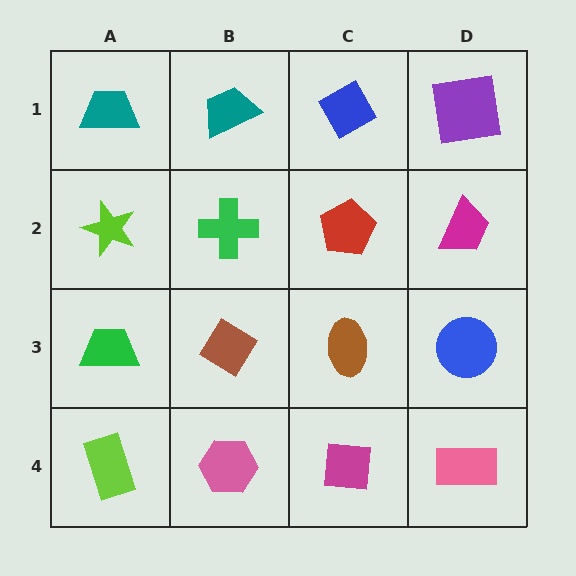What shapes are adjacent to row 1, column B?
A green cross (row 2, column B), a teal trapezoid (row 1, column A), a blue diamond (row 1, column C).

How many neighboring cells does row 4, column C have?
3.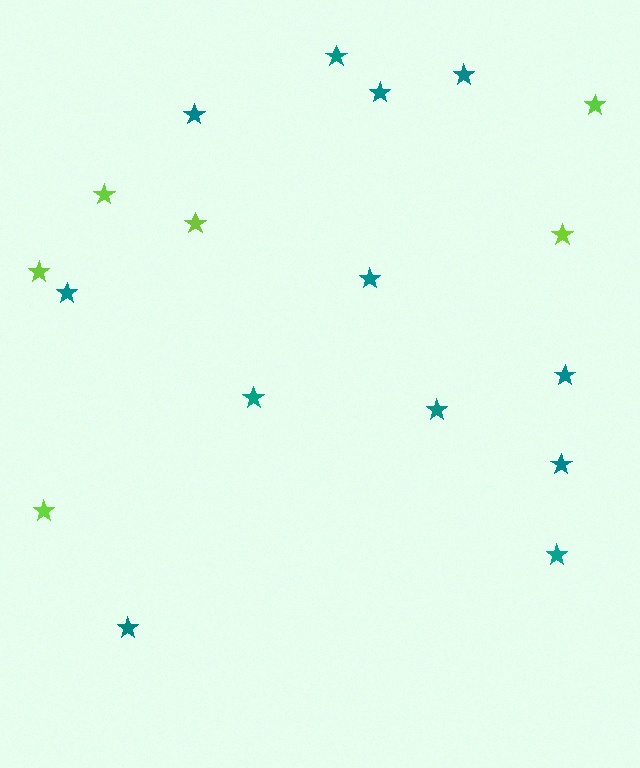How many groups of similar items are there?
There are 2 groups: one group of teal stars (12) and one group of lime stars (6).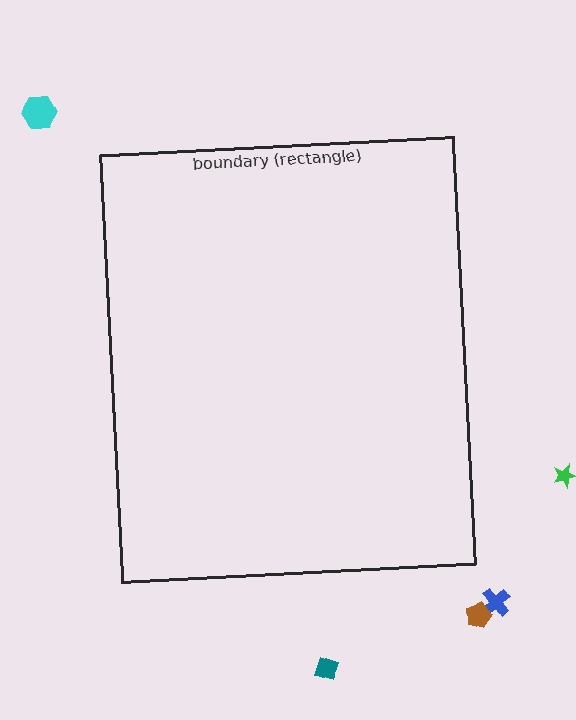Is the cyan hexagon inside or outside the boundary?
Outside.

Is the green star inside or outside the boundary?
Outside.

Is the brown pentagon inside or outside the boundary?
Outside.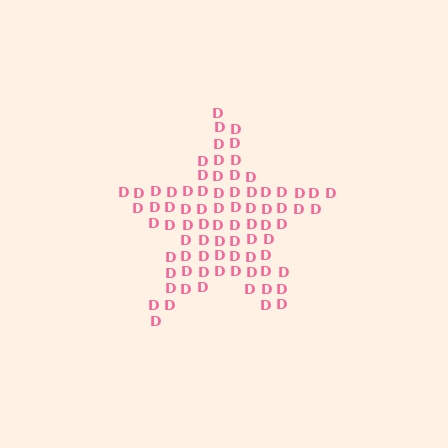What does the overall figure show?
The overall figure shows a star.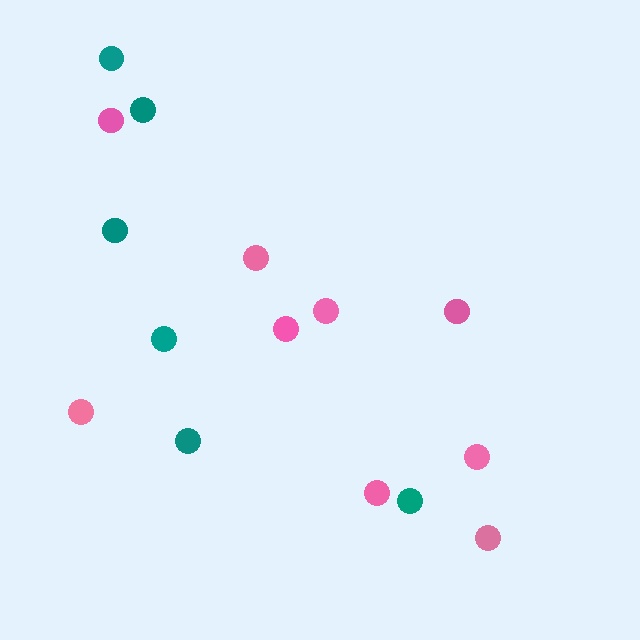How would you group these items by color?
There are 2 groups: one group of teal circles (6) and one group of pink circles (9).